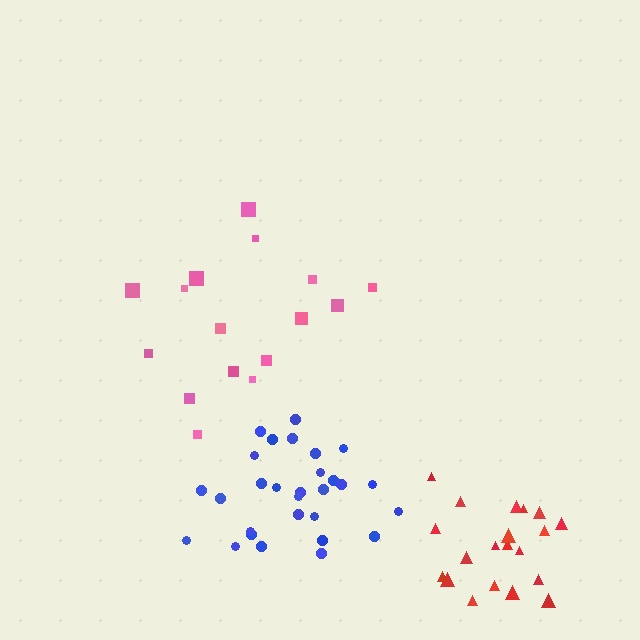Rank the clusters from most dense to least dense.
red, blue, pink.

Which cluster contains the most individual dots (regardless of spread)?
Blue (29).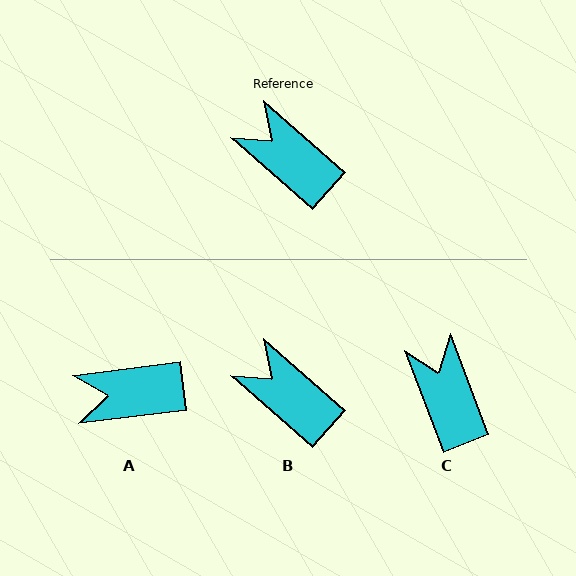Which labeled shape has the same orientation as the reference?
B.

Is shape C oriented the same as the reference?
No, it is off by about 28 degrees.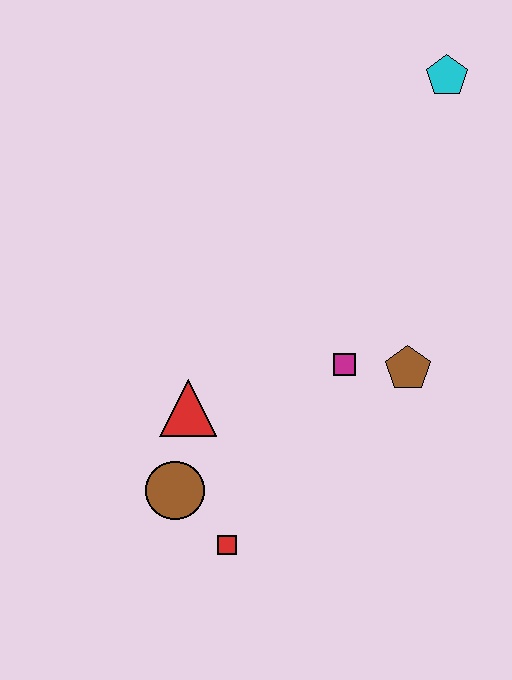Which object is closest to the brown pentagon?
The magenta square is closest to the brown pentagon.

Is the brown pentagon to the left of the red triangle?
No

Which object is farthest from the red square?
The cyan pentagon is farthest from the red square.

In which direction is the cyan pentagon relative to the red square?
The cyan pentagon is above the red square.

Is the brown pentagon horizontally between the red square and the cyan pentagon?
Yes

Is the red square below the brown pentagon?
Yes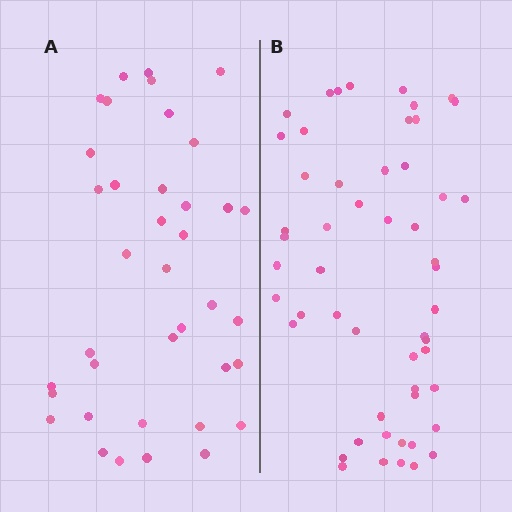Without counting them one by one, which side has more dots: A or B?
Region B (the right region) has more dots.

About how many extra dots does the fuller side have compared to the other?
Region B has approximately 15 more dots than region A.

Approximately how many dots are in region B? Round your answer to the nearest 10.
About 50 dots. (The exact count is 53, which rounds to 50.)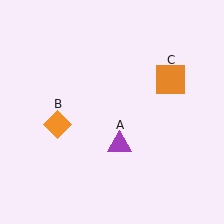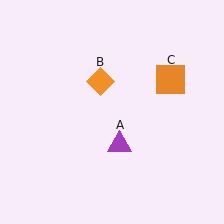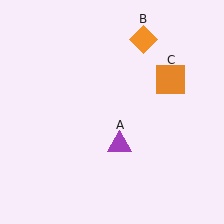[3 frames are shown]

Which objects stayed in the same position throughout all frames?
Purple triangle (object A) and orange square (object C) remained stationary.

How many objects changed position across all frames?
1 object changed position: orange diamond (object B).